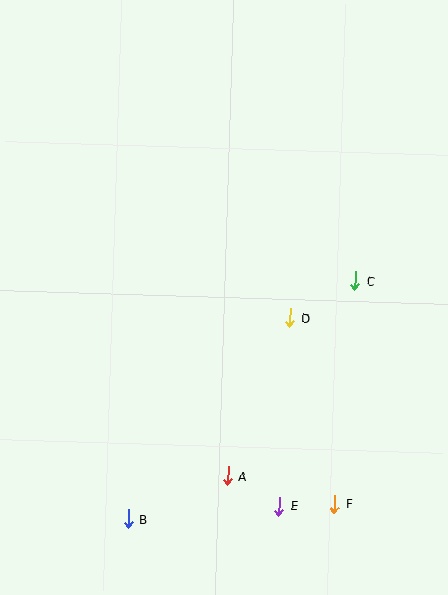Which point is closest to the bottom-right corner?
Point F is closest to the bottom-right corner.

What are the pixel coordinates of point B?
Point B is at (128, 519).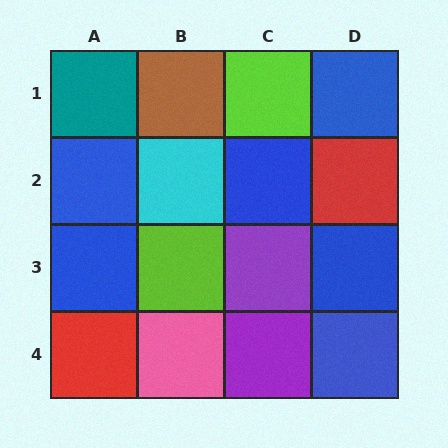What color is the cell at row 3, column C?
Purple.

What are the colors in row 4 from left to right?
Red, pink, purple, blue.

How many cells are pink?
1 cell is pink.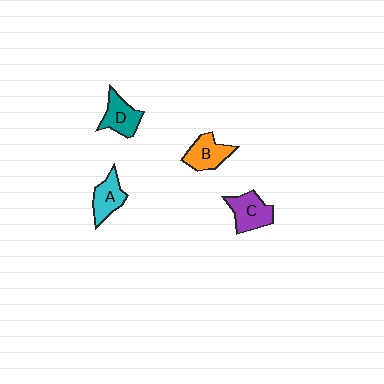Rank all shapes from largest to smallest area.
From largest to smallest: C (purple), B (orange), D (teal), A (cyan).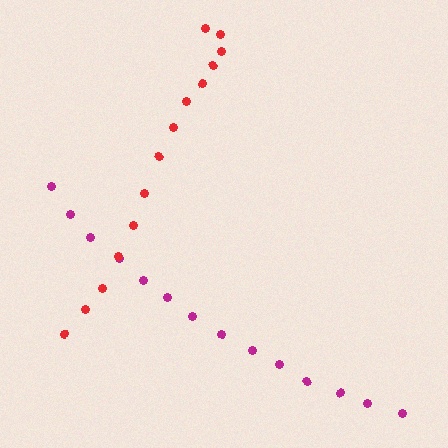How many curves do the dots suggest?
There are 2 distinct paths.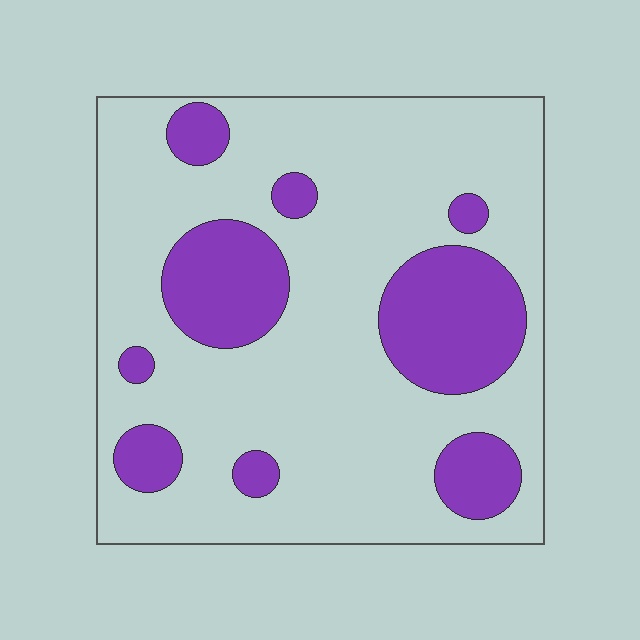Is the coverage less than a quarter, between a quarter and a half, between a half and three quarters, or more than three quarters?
Less than a quarter.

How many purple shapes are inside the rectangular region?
9.